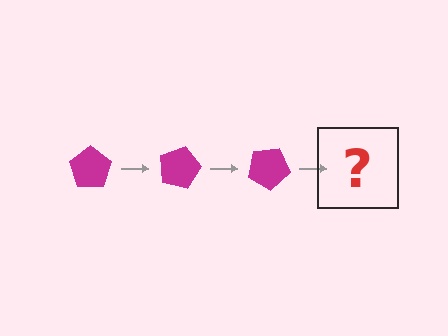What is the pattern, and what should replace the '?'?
The pattern is that the pentagon rotates 15 degrees each step. The '?' should be a magenta pentagon rotated 45 degrees.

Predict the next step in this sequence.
The next step is a magenta pentagon rotated 45 degrees.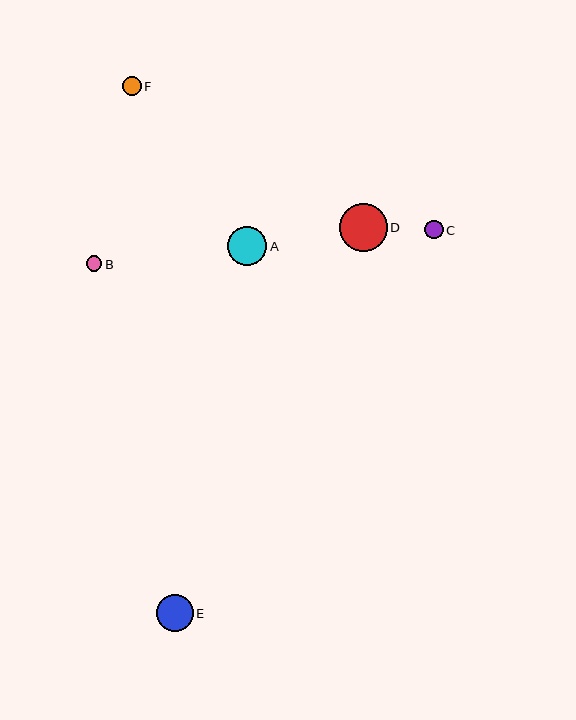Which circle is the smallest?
Circle B is the smallest with a size of approximately 15 pixels.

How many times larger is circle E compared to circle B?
Circle E is approximately 2.4 times the size of circle B.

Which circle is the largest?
Circle D is the largest with a size of approximately 48 pixels.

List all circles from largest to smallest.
From largest to smallest: D, A, E, F, C, B.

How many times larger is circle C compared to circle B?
Circle C is approximately 1.2 times the size of circle B.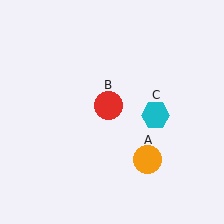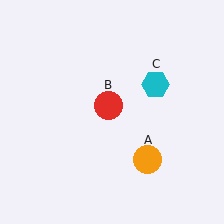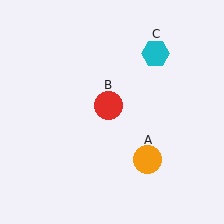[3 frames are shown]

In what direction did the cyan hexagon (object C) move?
The cyan hexagon (object C) moved up.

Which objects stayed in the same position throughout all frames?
Orange circle (object A) and red circle (object B) remained stationary.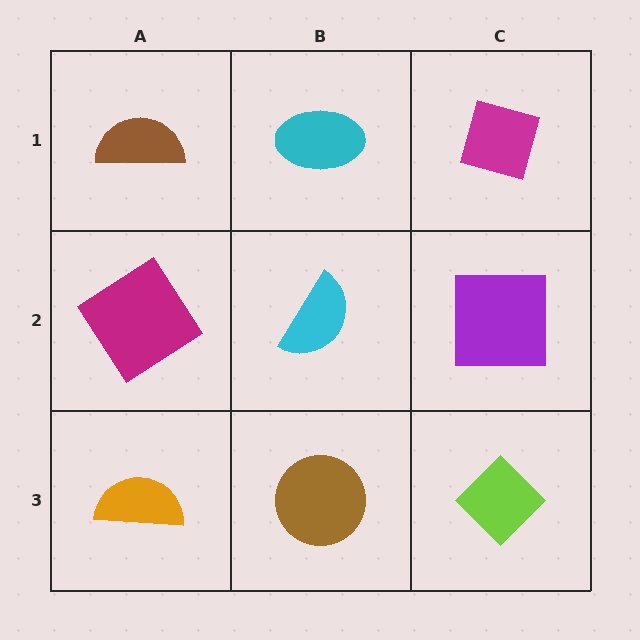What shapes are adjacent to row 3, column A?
A magenta diamond (row 2, column A), a brown circle (row 3, column B).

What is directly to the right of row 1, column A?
A cyan ellipse.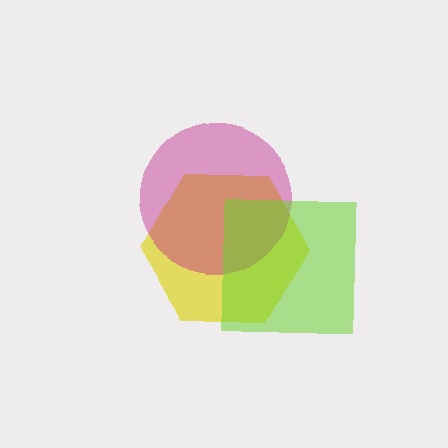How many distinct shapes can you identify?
There are 3 distinct shapes: a yellow hexagon, a magenta circle, a lime square.